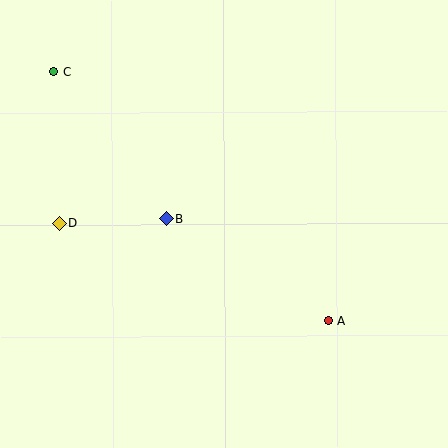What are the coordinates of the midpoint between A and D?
The midpoint between A and D is at (194, 272).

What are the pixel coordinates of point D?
Point D is at (59, 223).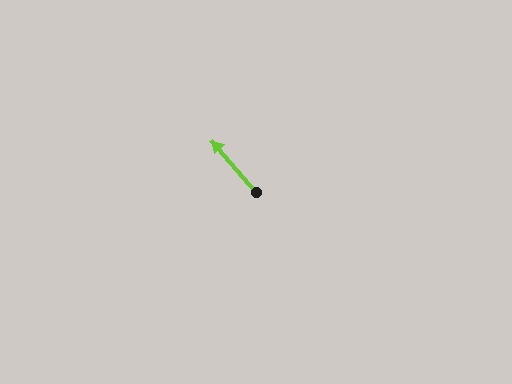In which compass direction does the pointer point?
Northwest.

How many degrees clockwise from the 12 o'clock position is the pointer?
Approximately 319 degrees.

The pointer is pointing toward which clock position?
Roughly 11 o'clock.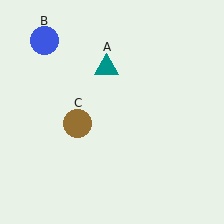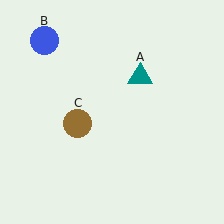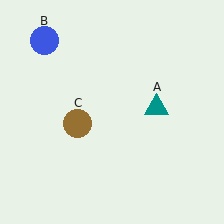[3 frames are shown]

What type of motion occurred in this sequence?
The teal triangle (object A) rotated clockwise around the center of the scene.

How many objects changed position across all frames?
1 object changed position: teal triangle (object A).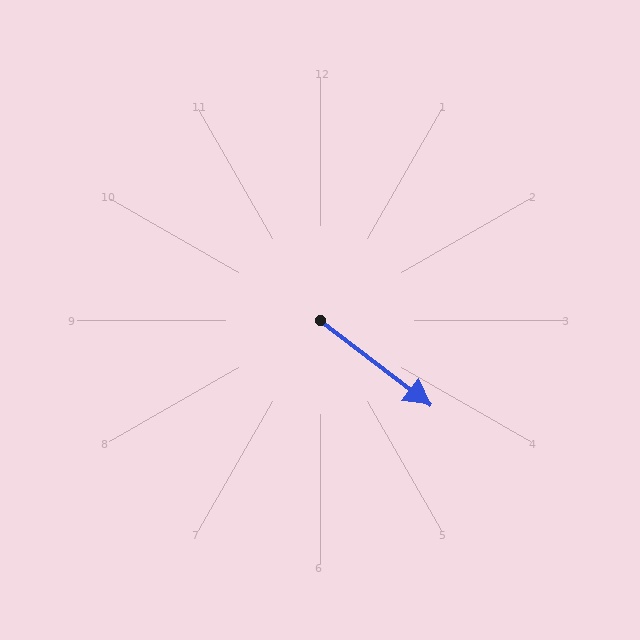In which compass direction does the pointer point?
Southeast.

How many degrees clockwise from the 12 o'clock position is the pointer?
Approximately 127 degrees.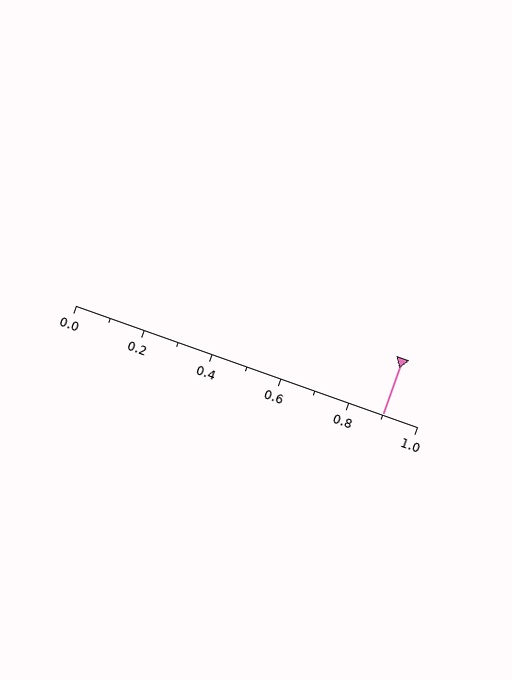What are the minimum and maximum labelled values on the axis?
The axis runs from 0.0 to 1.0.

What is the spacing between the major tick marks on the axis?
The major ticks are spaced 0.2 apart.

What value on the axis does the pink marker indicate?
The marker indicates approximately 0.9.